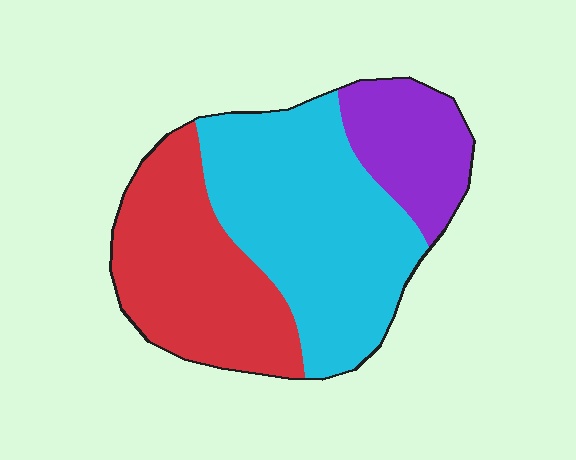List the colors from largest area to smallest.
From largest to smallest: cyan, red, purple.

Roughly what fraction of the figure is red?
Red covers about 35% of the figure.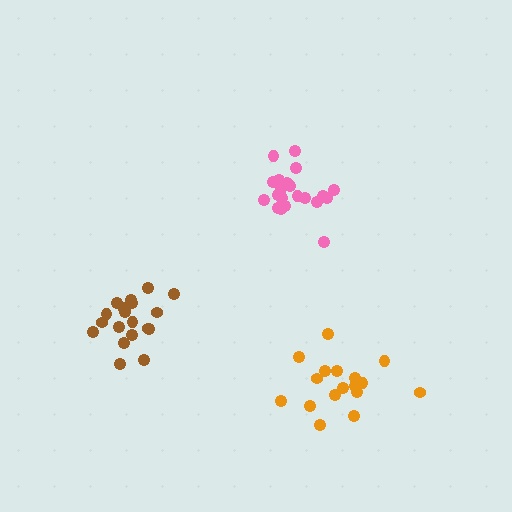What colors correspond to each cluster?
The clusters are colored: pink, brown, orange.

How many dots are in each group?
Group 1: 21 dots, Group 2: 20 dots, Group 3: 17 dots (58 total).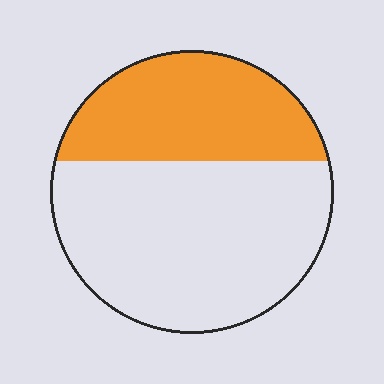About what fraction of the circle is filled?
About three eighths (3/8).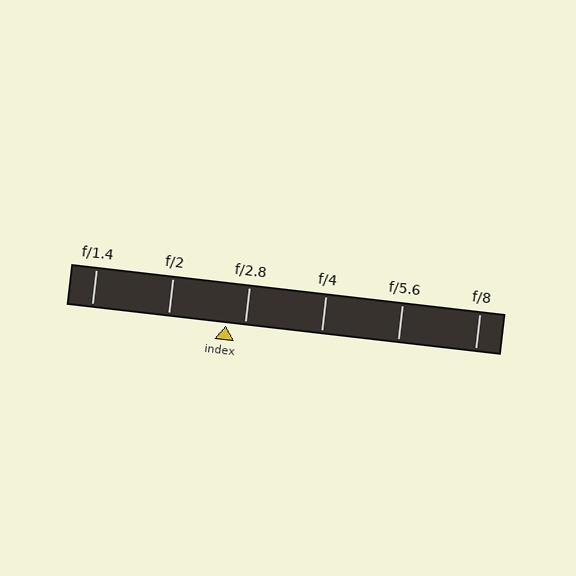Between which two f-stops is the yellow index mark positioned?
The index mark is between f/2 and f/2.8.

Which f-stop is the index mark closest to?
The index mark is closest to f/2.8.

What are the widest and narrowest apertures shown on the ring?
The widest aperture shown is f/1.4 and the narrowest is f/8.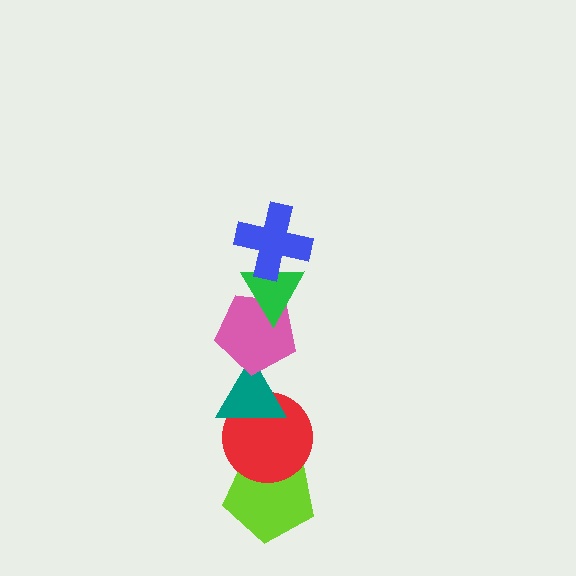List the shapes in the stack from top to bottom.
From top to bottom: the blue cross, the green triangle, the pink pentagon, the teal triangle, the red circle, the lime pentagon.